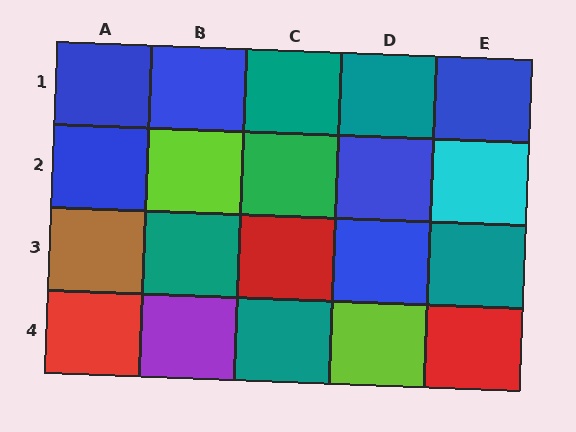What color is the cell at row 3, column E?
Teal.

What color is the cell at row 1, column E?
Blue.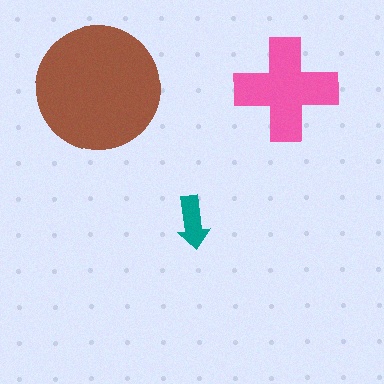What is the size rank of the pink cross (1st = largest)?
2nd.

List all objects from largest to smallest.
The brown circle, the pink cross, the teal arrow.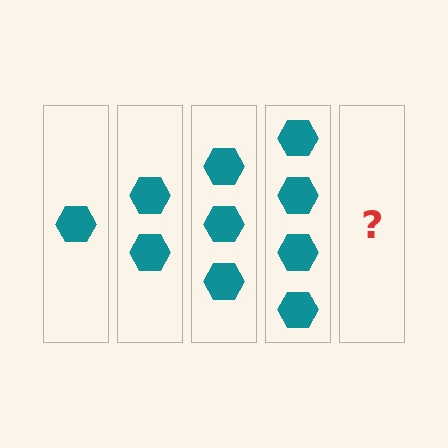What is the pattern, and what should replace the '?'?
The pattern is that each step adds one more hexagon. The '?' should be 5 hexagons.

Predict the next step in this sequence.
The next step is 5 hexagons.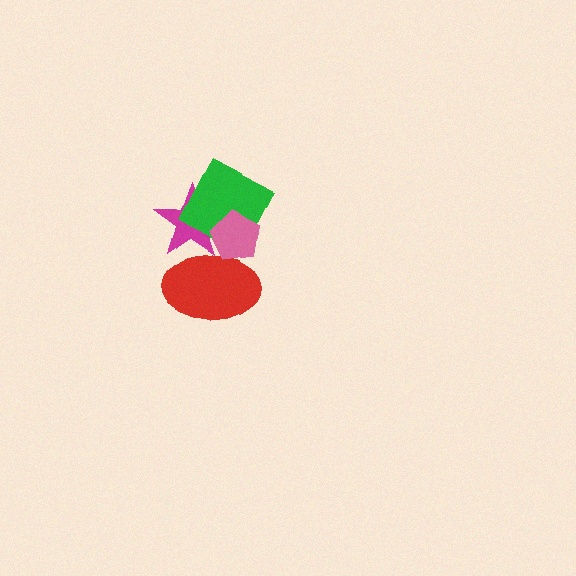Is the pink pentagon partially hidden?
No, no other shape covers it.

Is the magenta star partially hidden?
Yes, it is partially covered by another shape.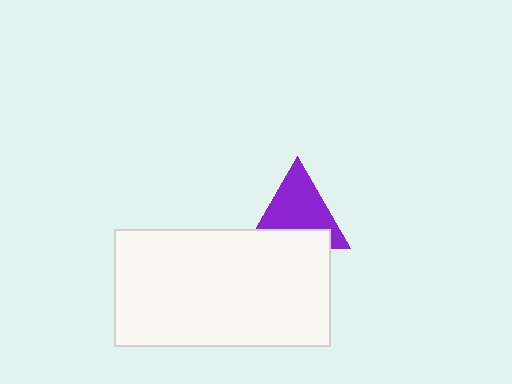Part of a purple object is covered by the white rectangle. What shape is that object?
It is a triangle.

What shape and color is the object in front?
The object in front is a white rectangle.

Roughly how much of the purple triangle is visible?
Most of it is visible (roughly 68%).